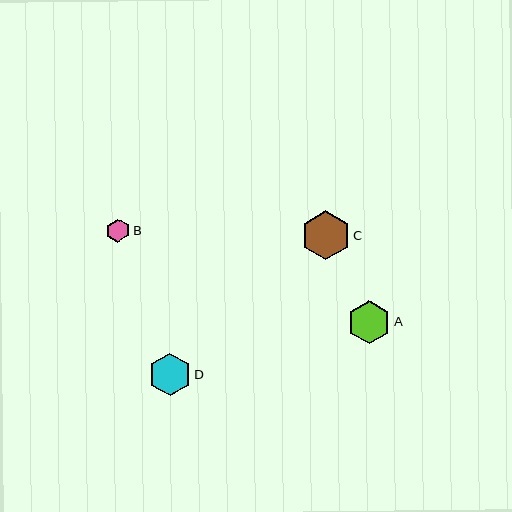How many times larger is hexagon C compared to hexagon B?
Hexagon C is approximately 2.1 times the size of hexagon B.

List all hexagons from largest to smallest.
From largest to smallest: C, A, D, B.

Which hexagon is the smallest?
Hexagon B is the smallest with a size of approximately 23 pixels.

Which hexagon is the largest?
Hexagon C is the largest with a size of approximately 49 pixels.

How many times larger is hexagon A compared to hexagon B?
Hexagon A is approximately 1.8 times the size of hexagon B.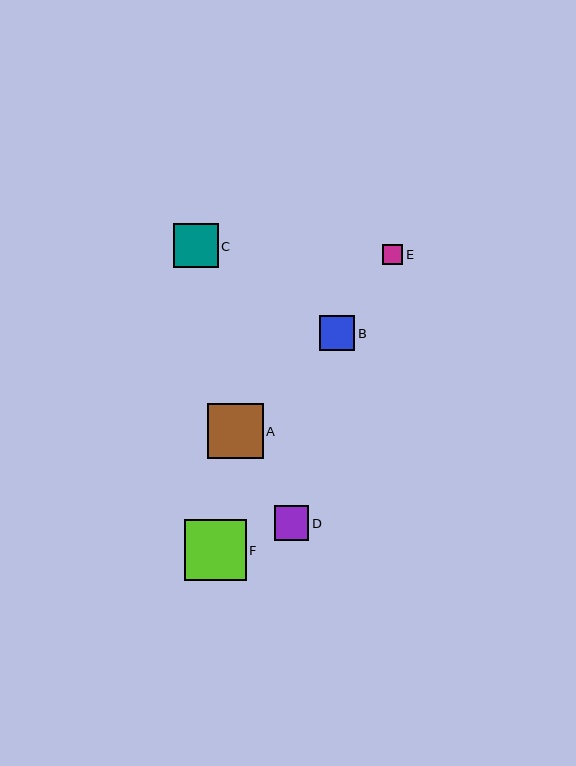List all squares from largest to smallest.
From largest to smallest: F, A, C, B, D, E.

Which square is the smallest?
Square E is the smallest with a size of approximately 20 pixels.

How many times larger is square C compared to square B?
Square C is approximately 1.3 times the size of square B.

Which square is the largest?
Square F is the largest with a size of approximately 61 pixels.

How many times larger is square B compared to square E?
Square B is approximately 1.7 times the size of square E.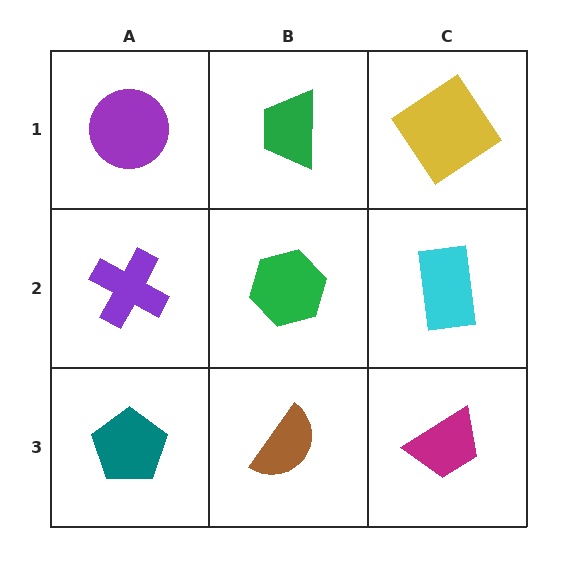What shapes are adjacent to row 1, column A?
A purple cross (row 2, column A), a green trapezoid (row 1, column B).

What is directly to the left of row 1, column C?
A green trapezoid.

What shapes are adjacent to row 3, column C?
A cyan rectangle (row 2, column C), a brown semicircle (row 3, column B).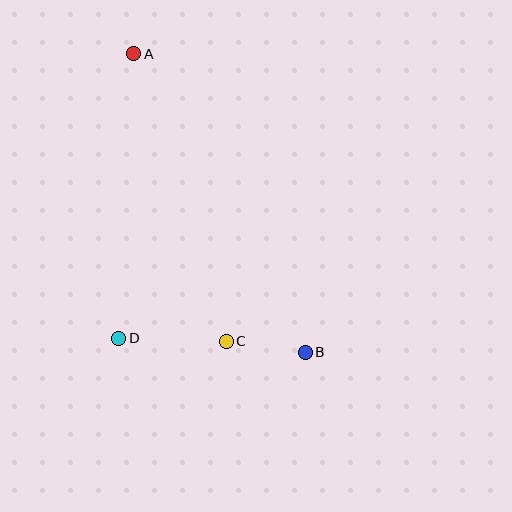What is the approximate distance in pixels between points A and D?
The distance between A and D is approximately 285 pixels.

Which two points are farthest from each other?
Points A and B are farthest from each other.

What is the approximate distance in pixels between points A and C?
The distance between A and C is approximately 302 pixels.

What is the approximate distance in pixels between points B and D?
The distance between B and D is approximately 187 pixels.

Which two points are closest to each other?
Points B and C are closest to each other.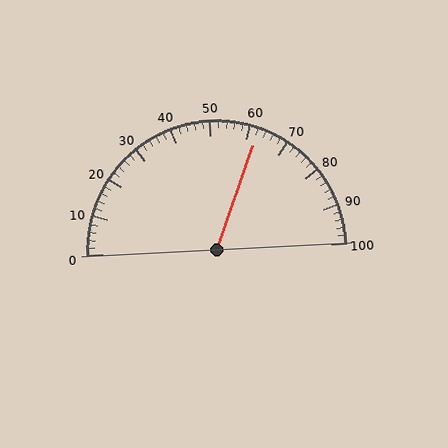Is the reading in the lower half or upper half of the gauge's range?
The reading is in the upper half of the range (0 to 100).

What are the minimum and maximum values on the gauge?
The gauge ranges from 0 to 100.